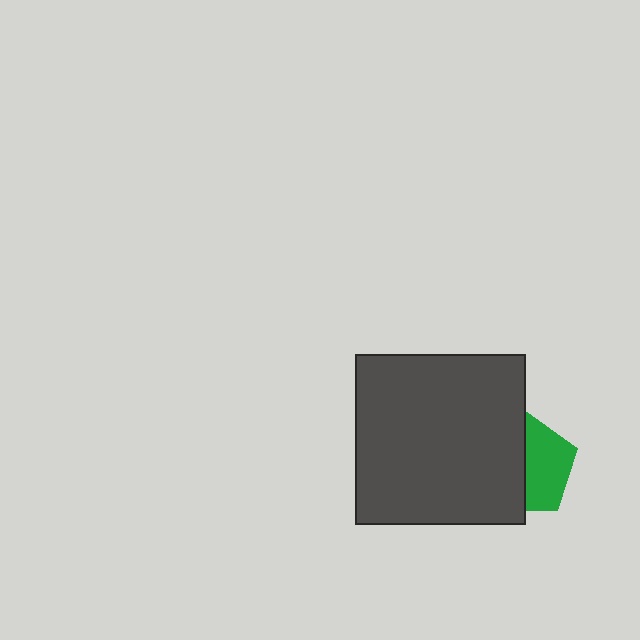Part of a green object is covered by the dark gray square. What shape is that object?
It is a pentagon.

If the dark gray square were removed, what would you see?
You would see the complete green pentagon.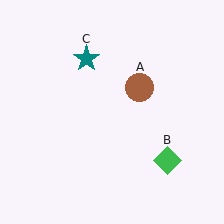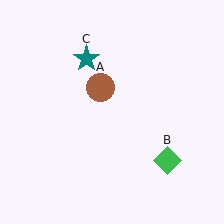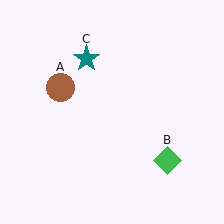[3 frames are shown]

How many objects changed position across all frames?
1 object changed position: brown circle (object A).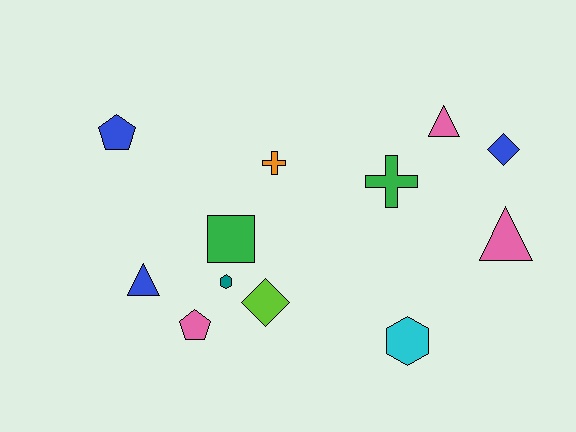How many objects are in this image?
There are 12 objects.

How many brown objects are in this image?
There are no brown objects.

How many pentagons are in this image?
There are 2 pentagons.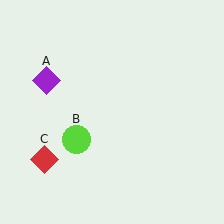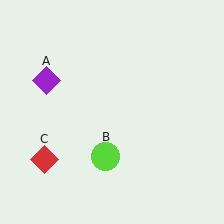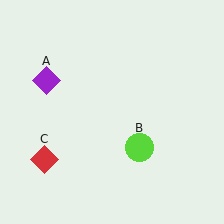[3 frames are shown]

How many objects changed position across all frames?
1 object changed position: lime circle (object B).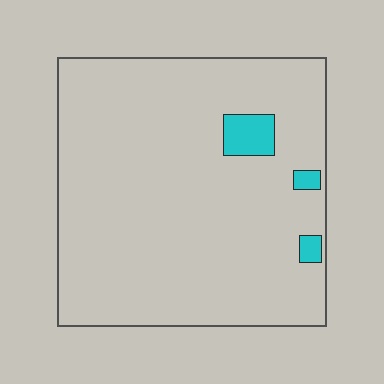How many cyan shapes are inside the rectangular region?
3.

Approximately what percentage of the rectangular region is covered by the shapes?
Approximately 5%.